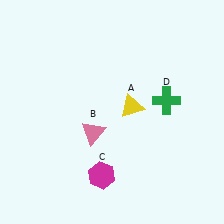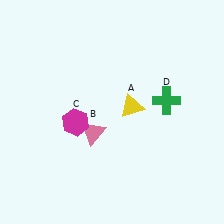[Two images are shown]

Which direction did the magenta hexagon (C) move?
The magenta hexagon (C) moved up.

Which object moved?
The magenta hexagon (C) moved up.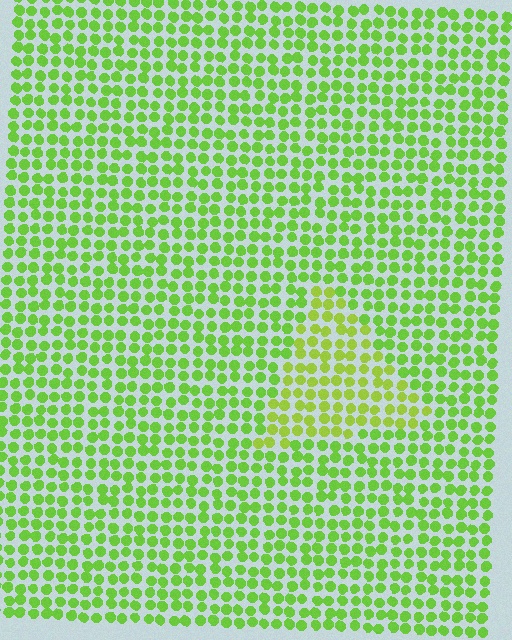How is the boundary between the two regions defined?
The boundary is defined purely by a slight shift in hue (about 20 degrees). Spacing, size, and orientation are identical on both sides.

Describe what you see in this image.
The image is filled with small lime elements in a uniform arrangement. A triangle-shaped region is visible where the elements are tinted to a slightly different hue, forming a subtle color boundary.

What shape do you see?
I see a triangle.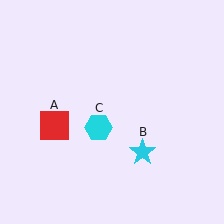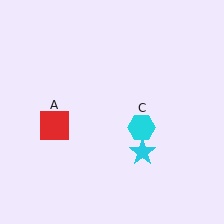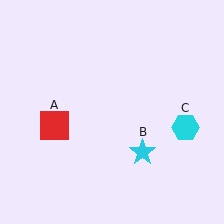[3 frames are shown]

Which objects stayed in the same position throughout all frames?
Red square (object A) and cyan star (object B) remained stationary.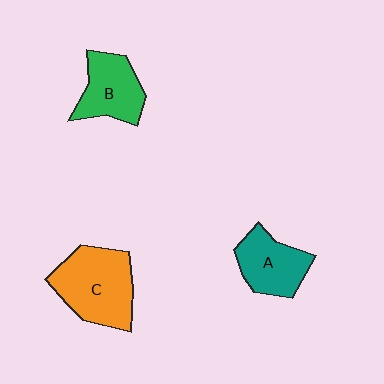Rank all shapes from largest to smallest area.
From largest to smallest: C (orange), B (green), A (teal).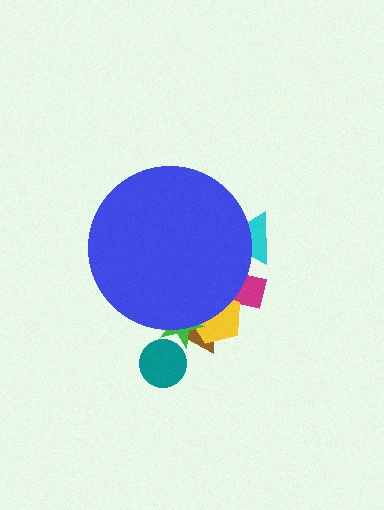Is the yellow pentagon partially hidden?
Yes, the yellow pentagon is partially hidden behind the blue circle.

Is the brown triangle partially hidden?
Yes, the brown triangle is partially hidden behind the blue circle.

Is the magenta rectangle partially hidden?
Yes, the magenta rectangle is partially hidden behind the blue circle.